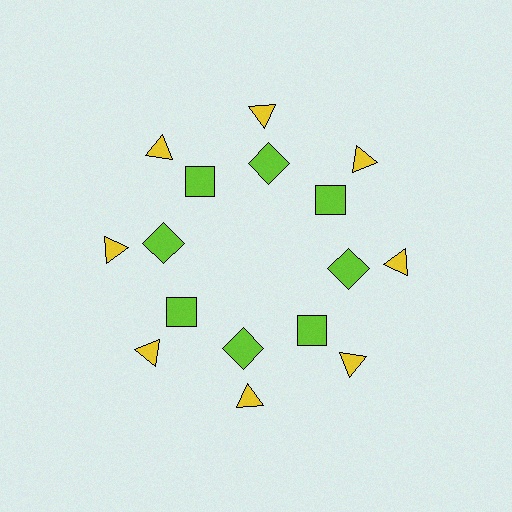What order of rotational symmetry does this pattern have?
This pattern has 8-fold rotational symmetry.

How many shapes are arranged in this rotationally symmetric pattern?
There are 16 shapes, arranged in 8 groups of 2.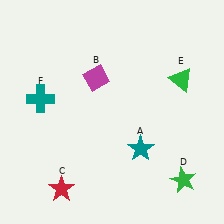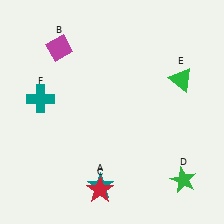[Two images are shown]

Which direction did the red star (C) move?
The red star (C) moved right.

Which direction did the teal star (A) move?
The teal star (A) moved left.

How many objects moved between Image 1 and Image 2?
3 objects moved between the two images.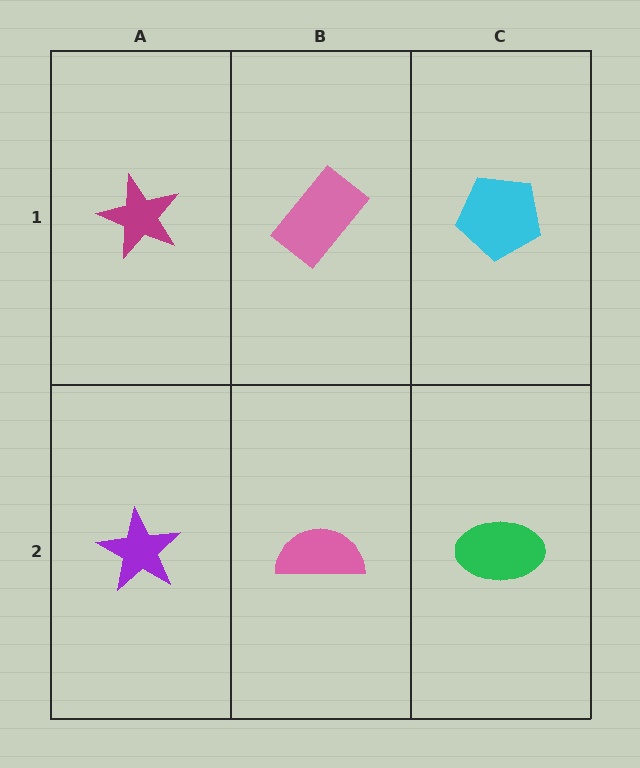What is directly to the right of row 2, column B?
A green ellipse.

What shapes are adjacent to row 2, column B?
A pink rectangle (row 1, column B), a purple star (row 2, column A), a green ellipse (row 2, column C).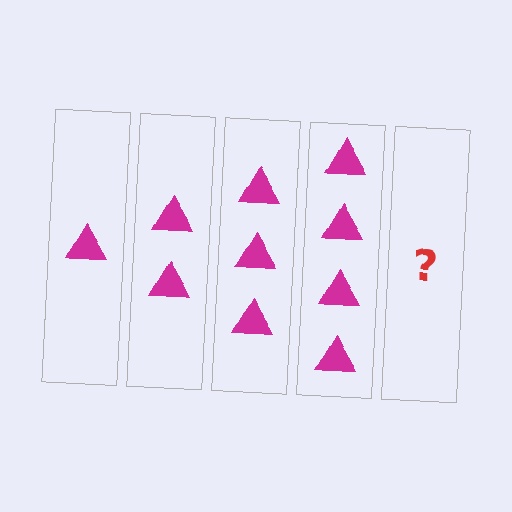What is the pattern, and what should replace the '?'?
The pattern is that each step adds one more triangle. The '?' should be 5 triangles.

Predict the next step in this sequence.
The next step is 5 triangles.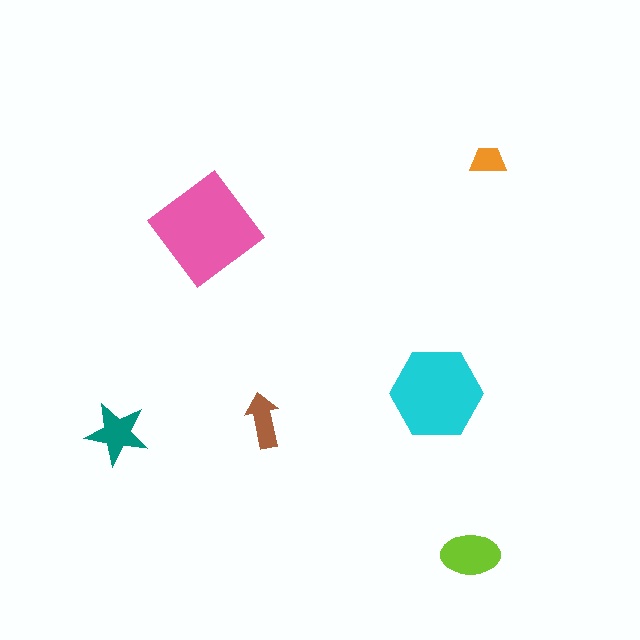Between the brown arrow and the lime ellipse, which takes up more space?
The lime ellipse.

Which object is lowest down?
The lime ellipse is bottommost.